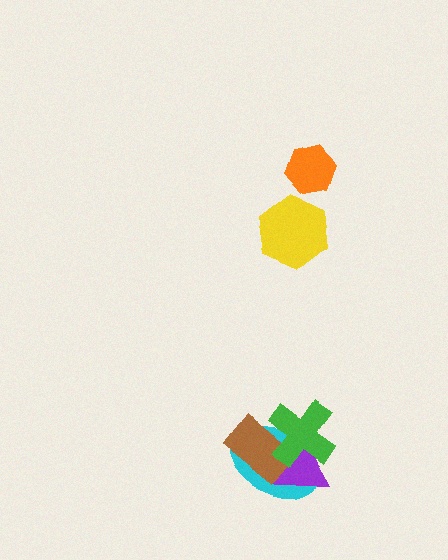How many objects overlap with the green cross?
3 objects overlap with the green cross.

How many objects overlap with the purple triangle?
3 objects overlap with the purple triangle.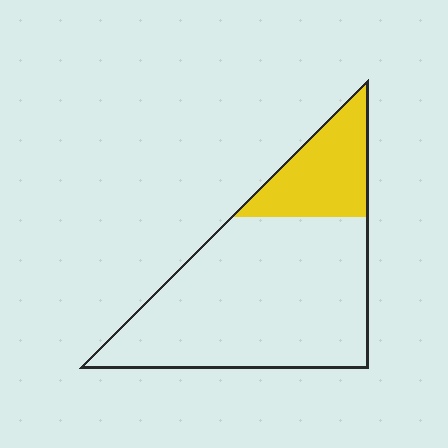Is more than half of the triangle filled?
No.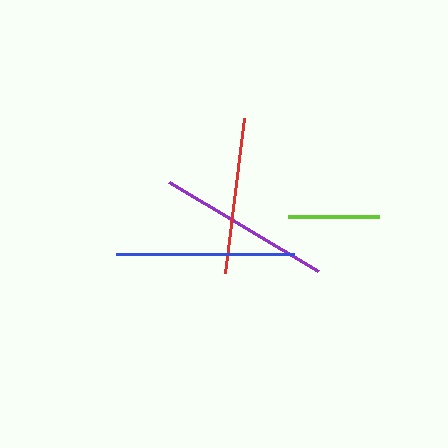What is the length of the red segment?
The red segment is approximately 157 pixels long.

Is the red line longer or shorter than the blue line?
The blue line is longer than the red line.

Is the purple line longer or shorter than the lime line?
The purple line is longer than the lime line.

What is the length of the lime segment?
The lime segment is approximately 91 pixels long.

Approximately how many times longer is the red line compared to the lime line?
The red line is approximately 1.7 times the length of the lime line.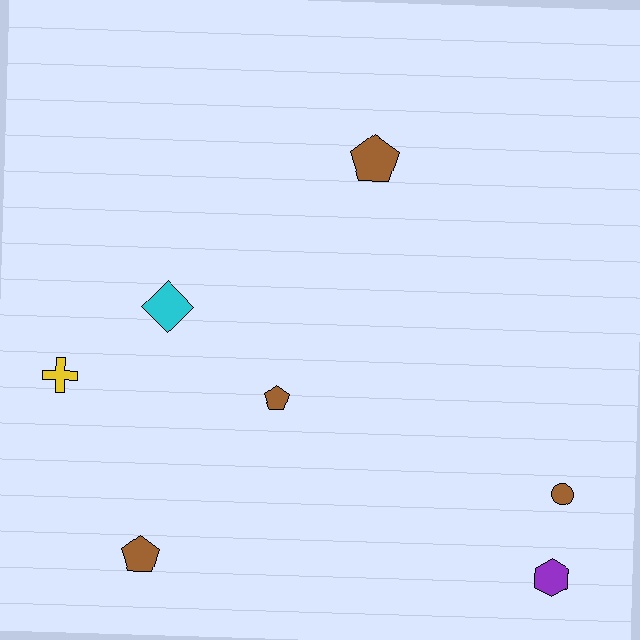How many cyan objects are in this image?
There is 1 cyan object.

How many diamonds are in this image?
There is 1 diamond.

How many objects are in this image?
There are 7 objects.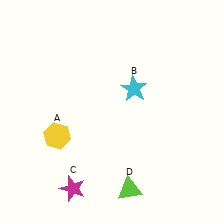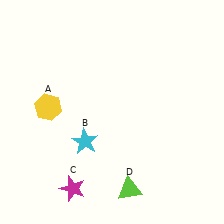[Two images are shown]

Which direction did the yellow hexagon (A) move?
The yellow hexagon (A) moved up.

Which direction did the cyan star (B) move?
The cyan star (B) moved down.